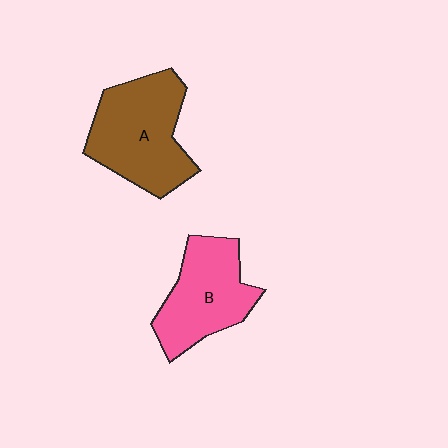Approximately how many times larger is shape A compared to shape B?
Approximately 1.2 times.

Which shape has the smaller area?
Shape B (pink).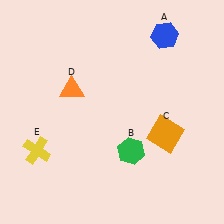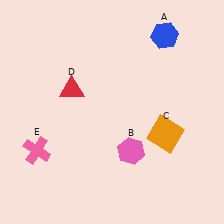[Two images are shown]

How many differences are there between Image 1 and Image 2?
There are 3 differences between the two images.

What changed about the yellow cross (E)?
In Image 1, E is yellow. In Image 2, it changed to pink.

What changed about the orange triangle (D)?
In Image 1, D is orange. In Image 2, it changed to red.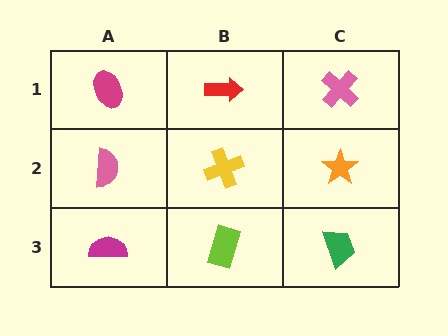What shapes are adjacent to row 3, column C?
An orange star (row 2, column C), a lime rectangle (row 3, column B).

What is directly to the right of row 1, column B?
A pink cross.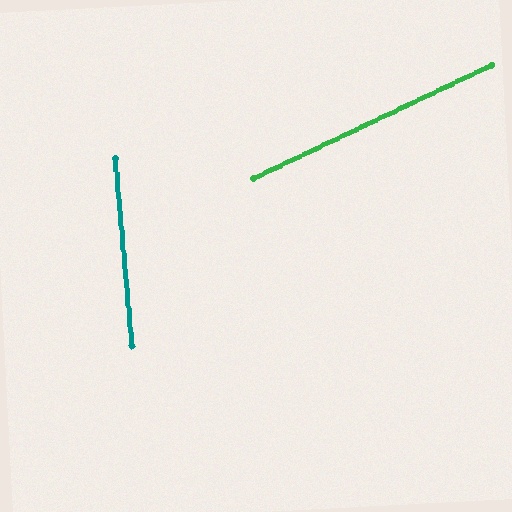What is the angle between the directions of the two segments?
Approximately 70 degrees.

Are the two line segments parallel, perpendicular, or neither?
Neither parallel nor perpendicular — they differ by about 70°.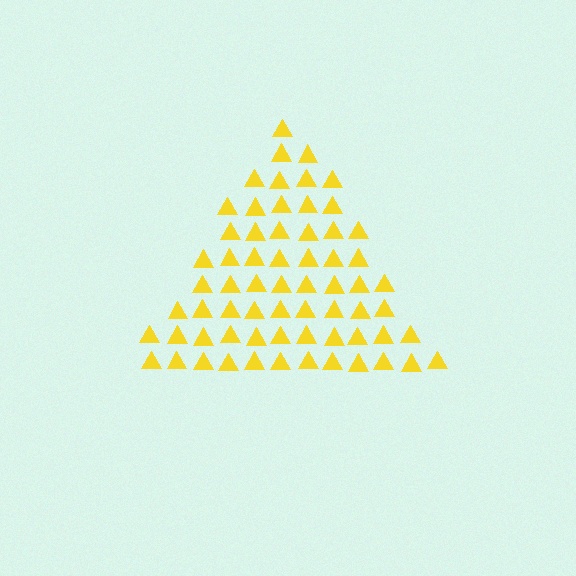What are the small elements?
The small elements are triangles.